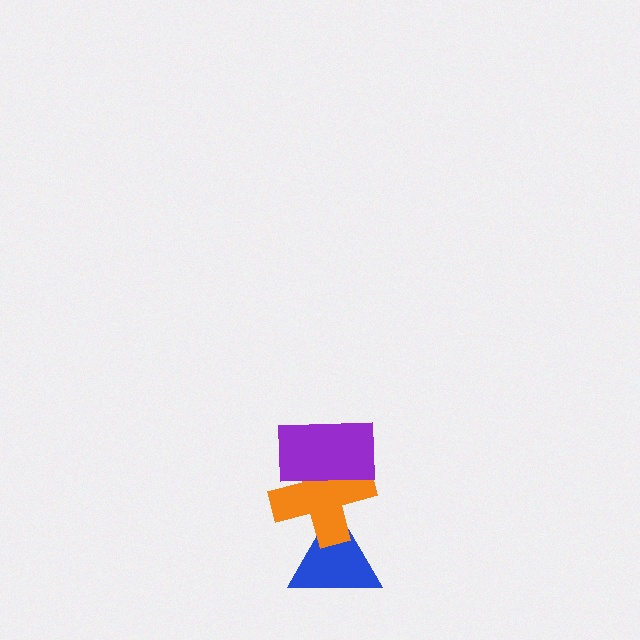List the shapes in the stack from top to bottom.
From top to bottom: the purple rectangle, the orange cross, the blue triangle.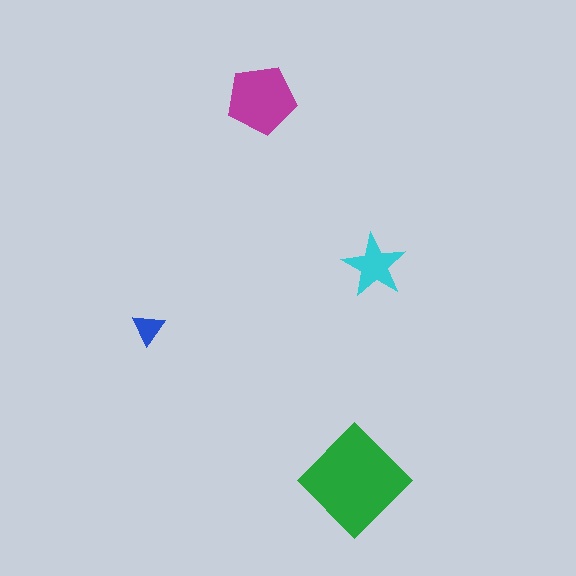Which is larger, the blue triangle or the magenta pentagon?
The magenta pentagon.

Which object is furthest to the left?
The blue triangle is leftmost.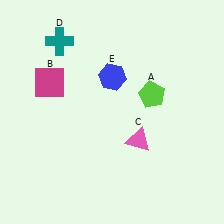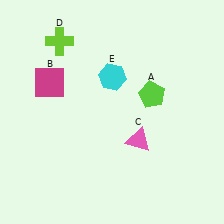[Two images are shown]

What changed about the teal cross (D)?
In Image 1, D is teal. In Image 2, it changed to lime.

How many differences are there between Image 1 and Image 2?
There are 2 differences between the two images.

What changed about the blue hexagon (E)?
In Image 1, E is blue. In Image 2, it changed to cyan.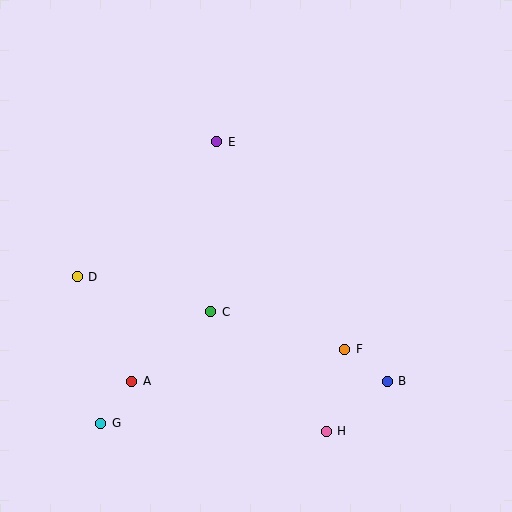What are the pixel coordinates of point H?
Point H is at (326, 431).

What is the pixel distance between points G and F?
The distance between G and F is 255 pixels.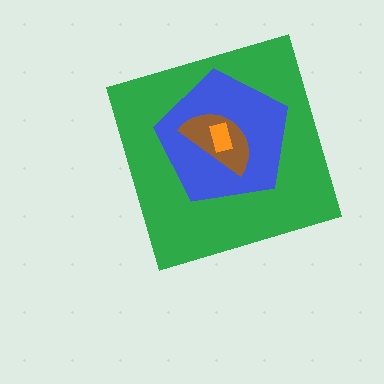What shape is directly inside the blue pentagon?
The brown semicircle.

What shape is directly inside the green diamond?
The blue pentagon.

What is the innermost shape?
The orange rectangle.